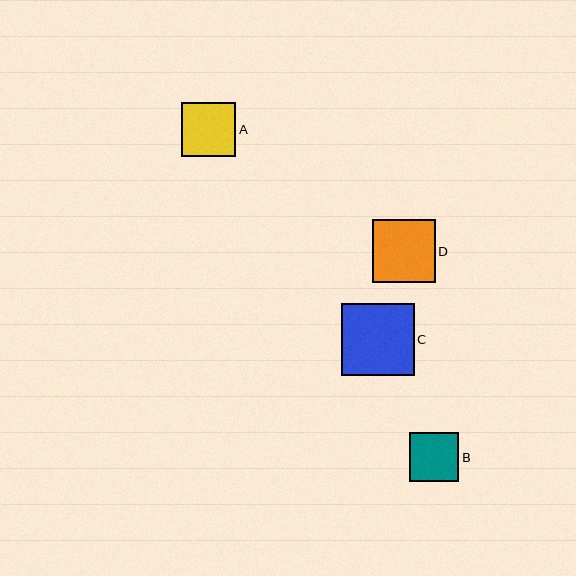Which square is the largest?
Square C is the largest with a size of approximately 72 pixels.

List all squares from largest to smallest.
From largest to smallest: C, D, A, B.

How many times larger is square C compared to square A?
Square C is approximately 1.3 times the size of square A.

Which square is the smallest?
Square B is the smallest with a size of approximately 50 pixels.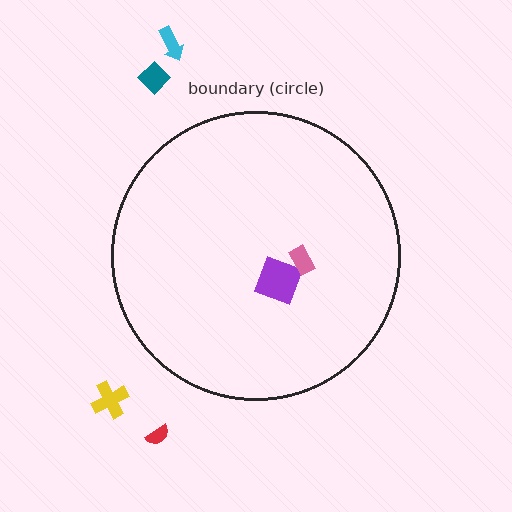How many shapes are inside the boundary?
2 inside, 4 outside.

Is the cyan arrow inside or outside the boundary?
Outside.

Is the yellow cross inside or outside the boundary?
Outside.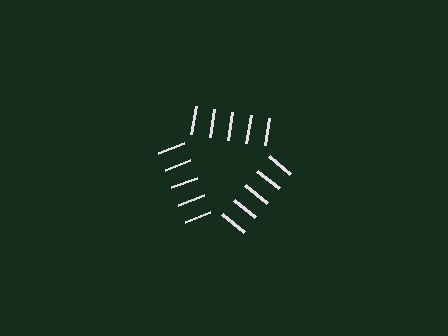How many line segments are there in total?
15 — 5 along each of the 3 edges.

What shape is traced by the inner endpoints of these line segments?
An illusory triangle — the line segments terminate on its edges but no continuous stroke is drawn.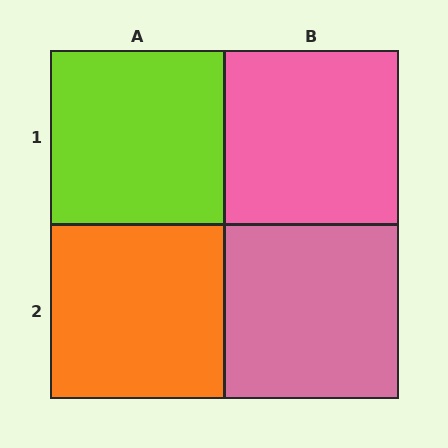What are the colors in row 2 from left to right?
Orange, pink.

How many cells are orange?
1 cell is orange.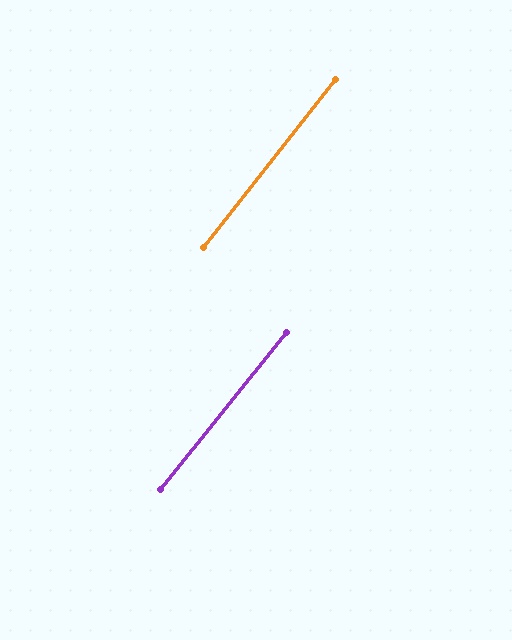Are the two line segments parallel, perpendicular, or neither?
Parallel — their directions differ by only 0.9°.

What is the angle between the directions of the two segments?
Approximately 1 degree.